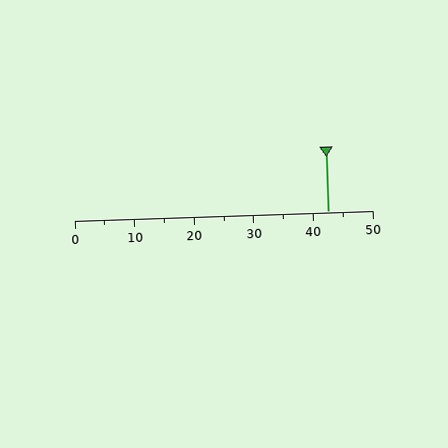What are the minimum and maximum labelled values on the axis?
The axis runs from 0 to 50.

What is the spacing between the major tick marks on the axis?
The major ticks are spaced 10 apart.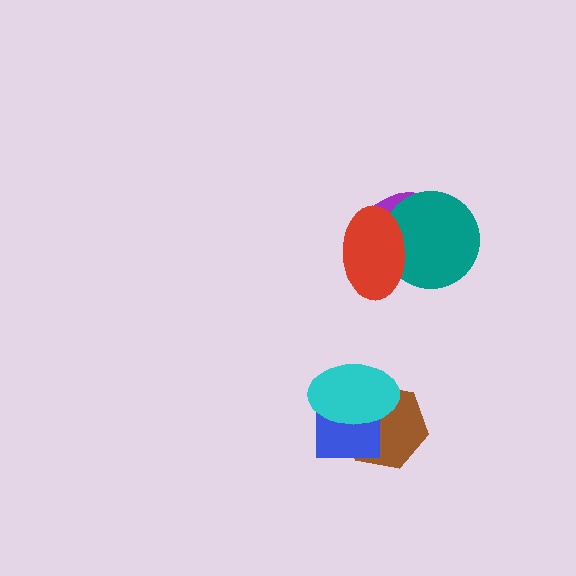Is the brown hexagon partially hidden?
Yes, it is partially covered by another shape.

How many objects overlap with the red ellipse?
2 objects overlap with the red ellipse.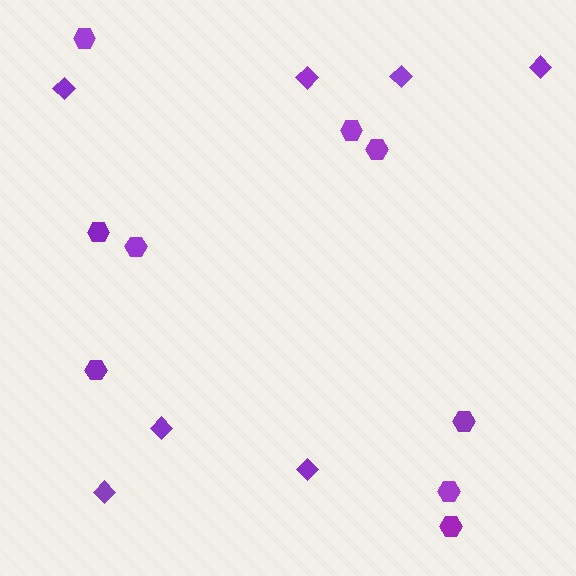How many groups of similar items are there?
There are 2 groups: one group of hexagons (9) and one group of diamonds (7).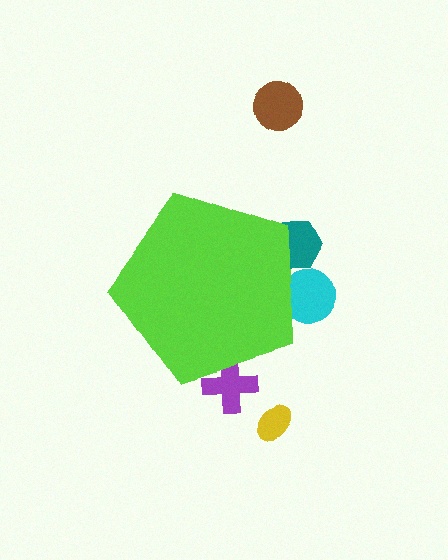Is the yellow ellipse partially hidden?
No, the yellow ellipse is fully visible.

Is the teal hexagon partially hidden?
Yes, the teal hexagon is partially hidden behind the lime pentagon.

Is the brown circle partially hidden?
No, the brown circle is fully visible.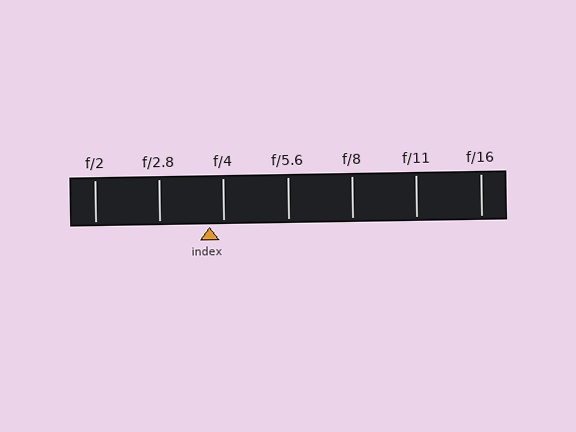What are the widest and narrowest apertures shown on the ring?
The widest aperture shown is f/2 and the narrowest is f/16.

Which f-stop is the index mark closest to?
The index mark is closest to f/4.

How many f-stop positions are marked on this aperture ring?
There are 7 f-stop positions marked.